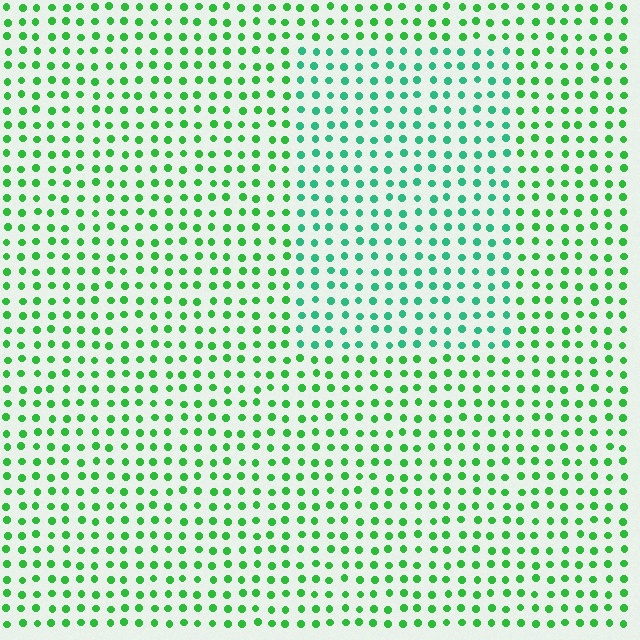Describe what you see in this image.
The image is filled with small green elements in a uniform arrangement. A rectangle-shaped region is visible where the elements are tinted to a slightly different hue, forming a subtle color boundary.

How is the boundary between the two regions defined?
The boundary is defined purely by a slight shift in hue (about 30 degrees). Spacing, size, and orientation are identical on both sides.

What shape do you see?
I see a rectangle.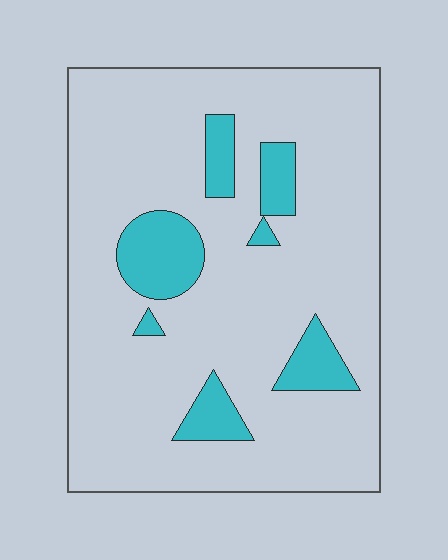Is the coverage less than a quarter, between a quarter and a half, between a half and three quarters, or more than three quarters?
Less than a quarter.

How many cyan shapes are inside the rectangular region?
7.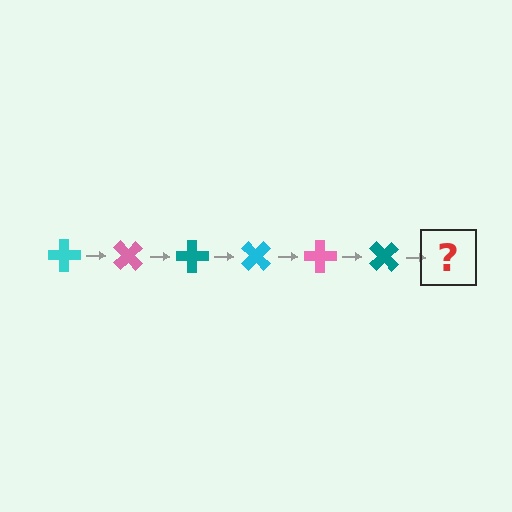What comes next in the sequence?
The next element should be a cyan cross, rotated 270 degrees from the start.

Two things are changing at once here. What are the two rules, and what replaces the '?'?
The two rules are that it rotates 45 degrees each step and the color cycles through cyan, pink, and teal. The '?' should be a cyan cross, rotated 270 degrees from the start.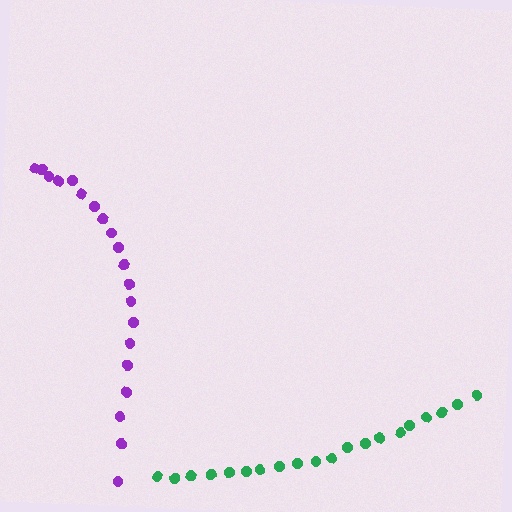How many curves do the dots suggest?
There are 2 distinct paths.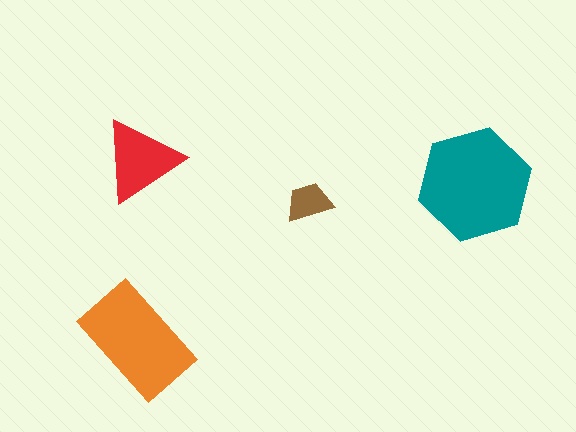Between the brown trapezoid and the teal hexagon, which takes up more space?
The teal hexagon.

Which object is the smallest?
The brown trapezoid.